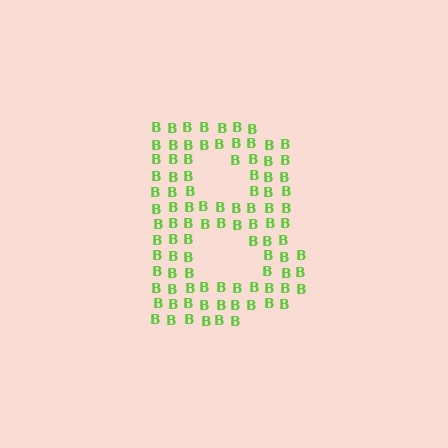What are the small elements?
The small elements are letter B's.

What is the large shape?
The large shape is the letter B.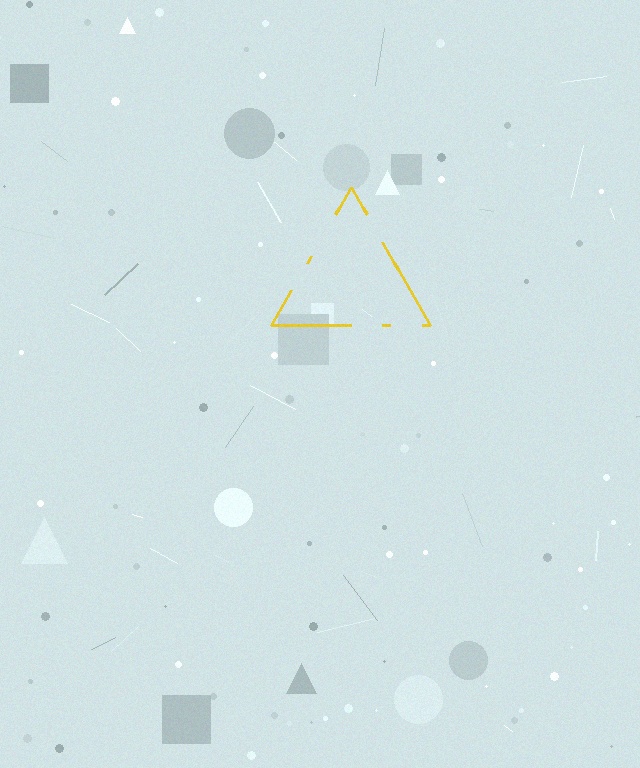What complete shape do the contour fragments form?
The contour fragments form a triangle.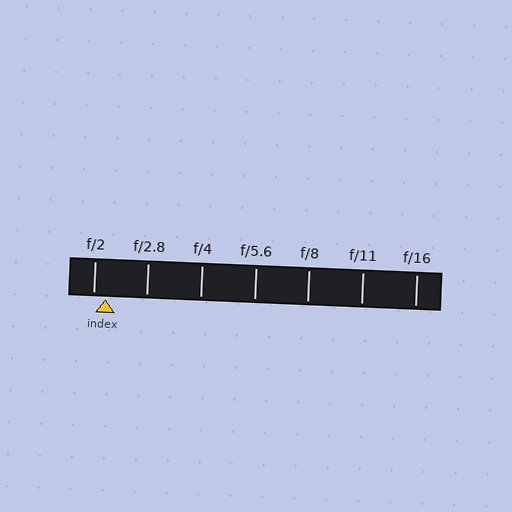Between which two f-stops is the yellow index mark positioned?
The index mark is between f/2 and f/2.8.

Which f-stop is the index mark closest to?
The index mark is closest to f/2.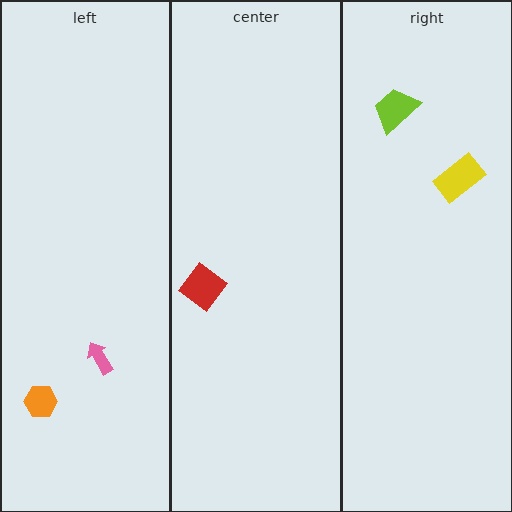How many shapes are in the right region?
2.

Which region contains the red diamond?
The center region.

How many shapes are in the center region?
1.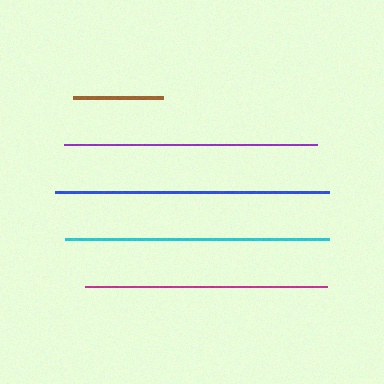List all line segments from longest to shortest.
From longest to shortest: blue, cyan, purple, magenta, brown.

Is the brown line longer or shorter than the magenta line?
The magenta line is longer than the brown line.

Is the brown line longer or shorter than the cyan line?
The cyan line is longer than the brown line.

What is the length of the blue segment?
The blue segment is approximately 274 pixels long.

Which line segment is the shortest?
The brown line is the shortest at approximately 90 pixels.